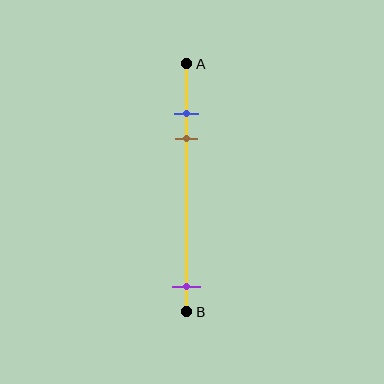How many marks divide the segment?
There are 3 marks dividing the segment.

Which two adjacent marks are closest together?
The blue and brown marks are the closest adjacent pair.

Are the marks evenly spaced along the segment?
No, the marks are not evenly spaced.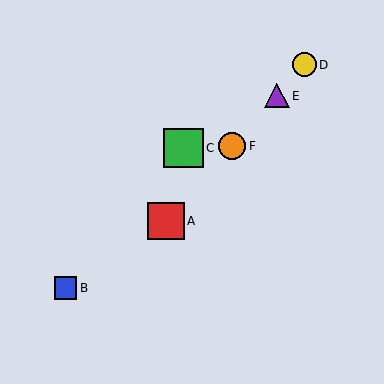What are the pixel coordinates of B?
Object B is at (65, 288).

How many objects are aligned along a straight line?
4 objects (A, D, E, F) are aligned along a straight line.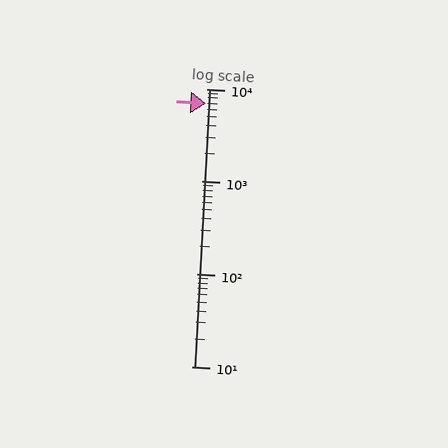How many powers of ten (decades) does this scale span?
The scale spans 3 decades, from 10 to 10000.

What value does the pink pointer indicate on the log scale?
The pointer indicates approximately 7000.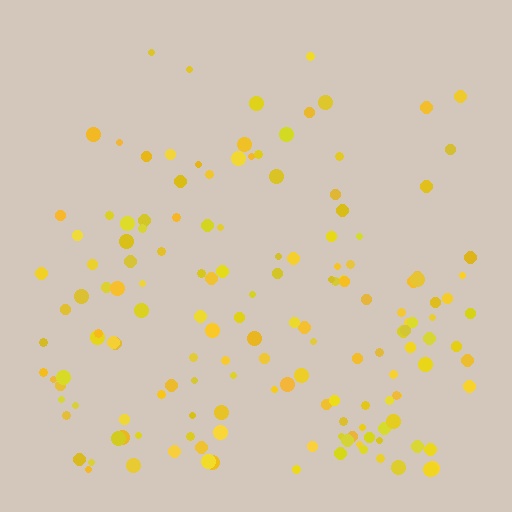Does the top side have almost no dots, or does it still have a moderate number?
Still a moderate number, just noticeably fewer than the bottom.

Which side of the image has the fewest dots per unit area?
The top.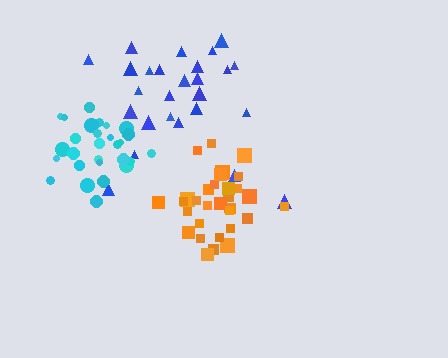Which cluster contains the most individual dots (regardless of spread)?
Orange (32).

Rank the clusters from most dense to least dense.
cyan, orange, blue.